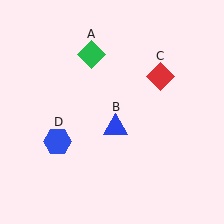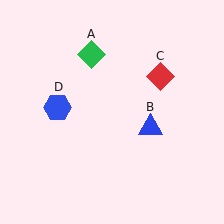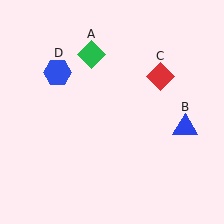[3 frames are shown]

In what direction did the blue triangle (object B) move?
The blue triangle (object B) moved right.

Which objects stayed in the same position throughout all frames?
Green diamond (object A) and red diamond (object C) remained stationary.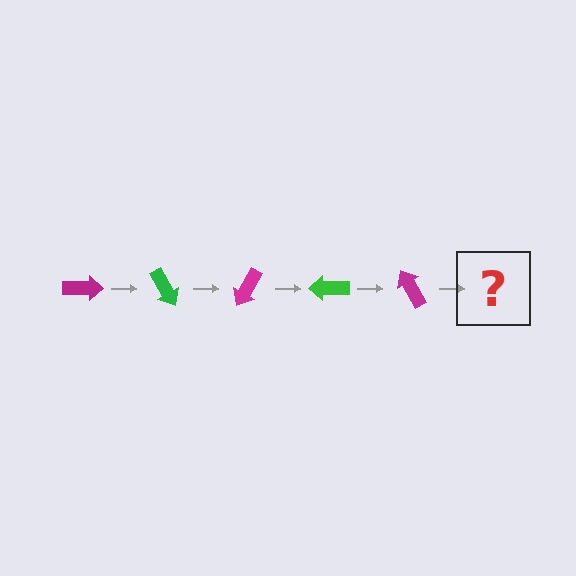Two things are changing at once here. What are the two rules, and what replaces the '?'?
The two rules are that it rotates 60 degrees each step and the color cycles through magenta and green. The '?' should be a green arrow, rotated 300 degrees from the start.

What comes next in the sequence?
The next element should be a green arrow, rotated 300 degrees from the start.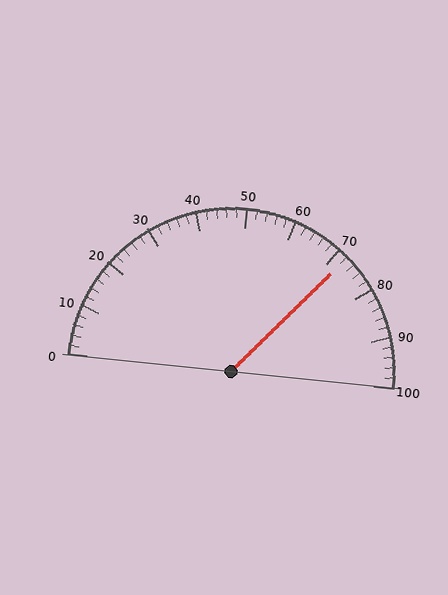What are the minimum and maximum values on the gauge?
The gauge ranges from 0 to 100.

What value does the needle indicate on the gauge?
The needle indicates approximately 72.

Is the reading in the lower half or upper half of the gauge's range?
The reading is in the upper half of the range (0 to 100).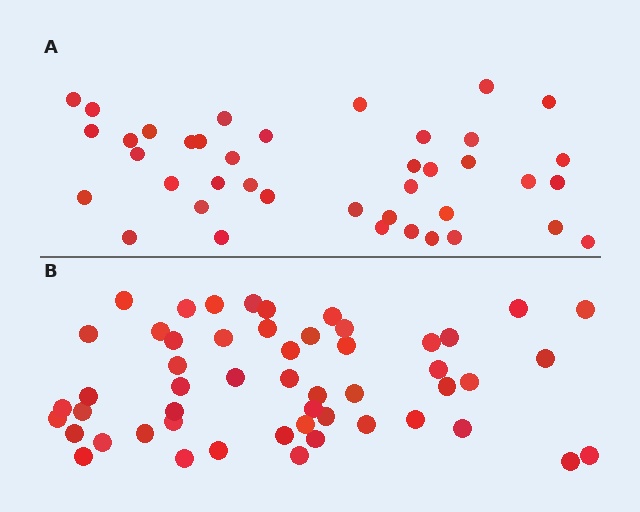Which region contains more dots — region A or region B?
Region B (the bottom region) has more dots.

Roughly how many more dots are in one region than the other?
Region B has roughly 12 or so more dots than region A.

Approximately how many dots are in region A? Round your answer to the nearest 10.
About 40 dots.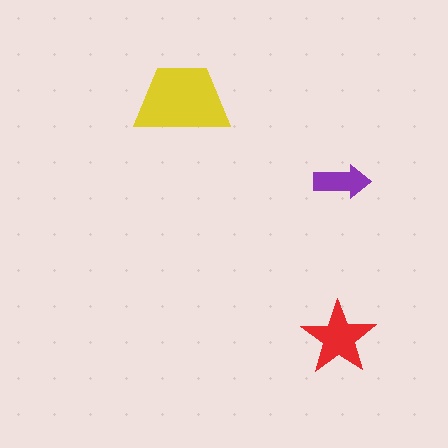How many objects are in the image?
There are 3 objects in the image.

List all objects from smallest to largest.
The purple arrow, the red star, the yellow trapezoid.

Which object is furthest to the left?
The yellow trapezoid is leftmost.